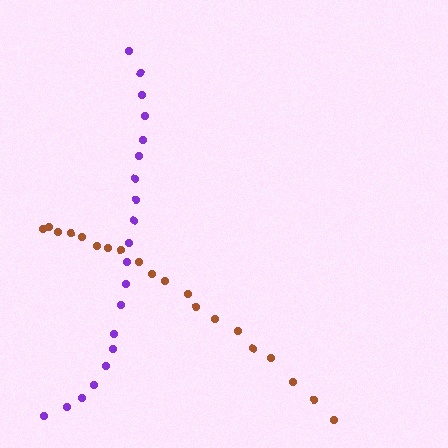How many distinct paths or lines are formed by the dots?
There are 2 distinct paths.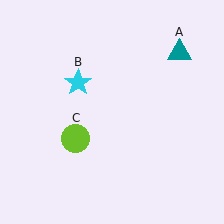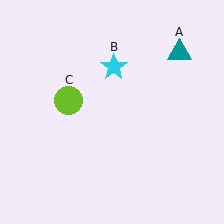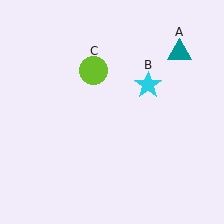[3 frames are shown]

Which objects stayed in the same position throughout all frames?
Teal triangle (object A) remained stationary.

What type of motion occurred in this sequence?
The cyan star (object B), lime circle (object C) rotated clockwise around the center of the scene.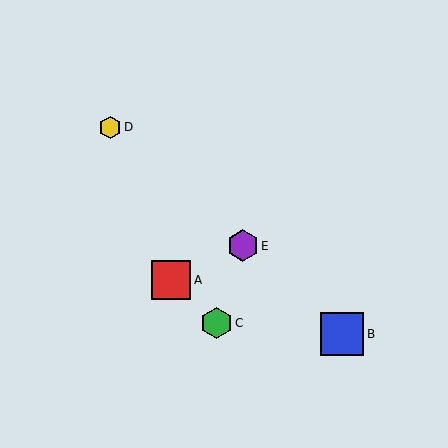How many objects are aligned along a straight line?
3 objects (B, D, E) are aligned along a straight line.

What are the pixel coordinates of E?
Object E is at (243, 246).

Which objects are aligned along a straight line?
Objects B, D, E are aligned along a straight line.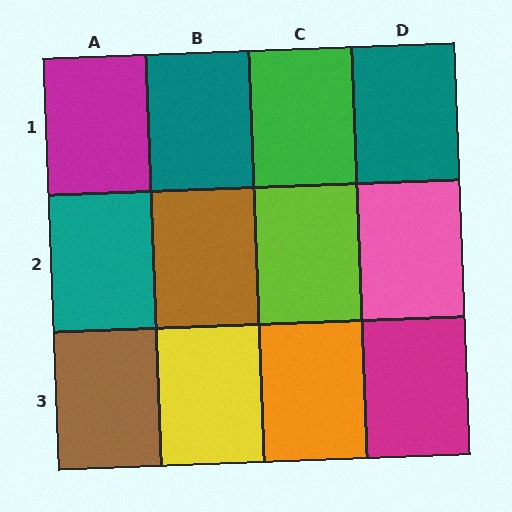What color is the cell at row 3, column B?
Yellow.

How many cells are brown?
2 cells are brown.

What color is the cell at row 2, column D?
Pink.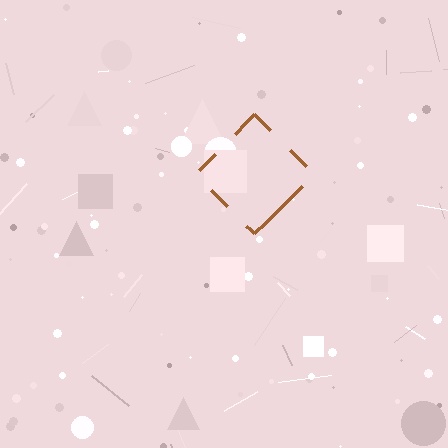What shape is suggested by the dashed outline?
The dashed outline suggests a diamond.